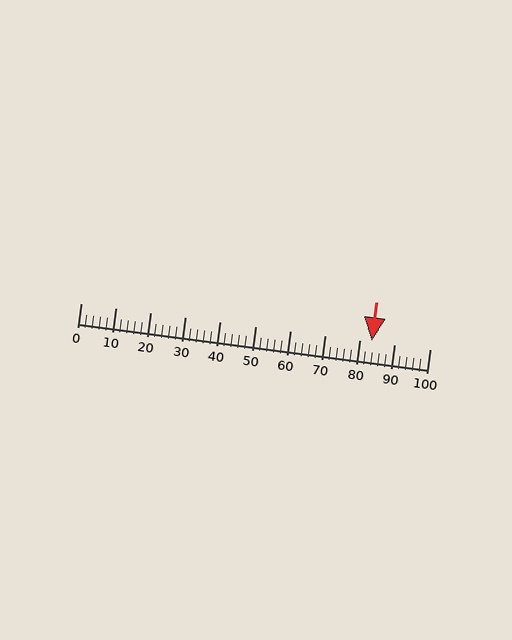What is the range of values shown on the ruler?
The ruler shows values from 0 to 100.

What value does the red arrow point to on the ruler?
The red arrow points to approximately 84.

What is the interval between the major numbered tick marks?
The major tick marks are spaced 10 units apart.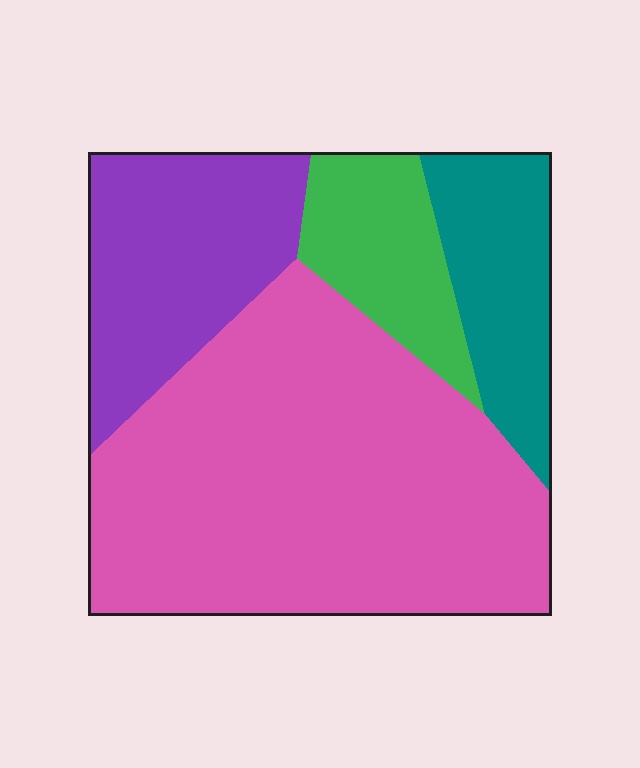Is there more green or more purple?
Purple.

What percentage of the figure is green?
Green covers 12% of the figure.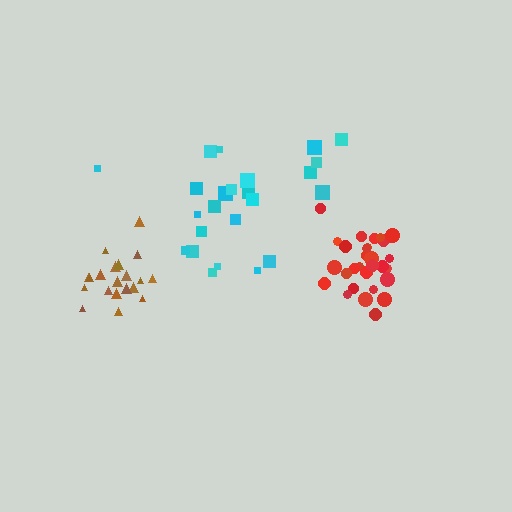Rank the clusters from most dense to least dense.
red, brown, cyan.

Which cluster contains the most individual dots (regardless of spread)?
Red (30).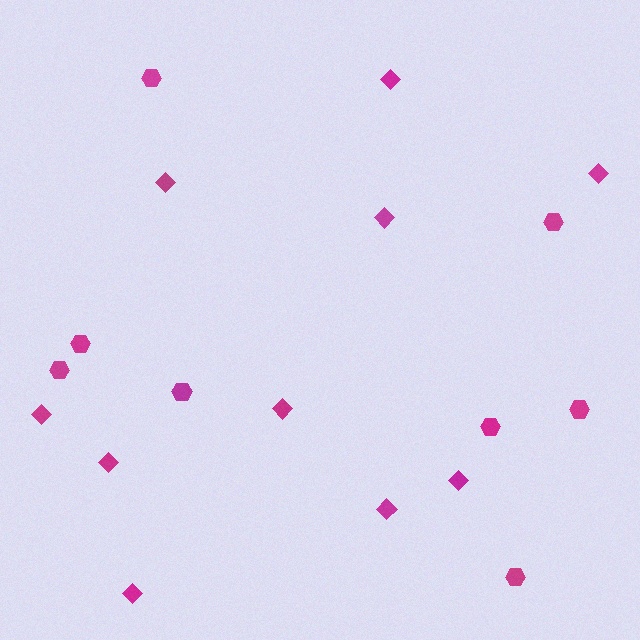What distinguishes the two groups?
There are 2 groups: one group of hexagons (8) and one group of diamonds (10).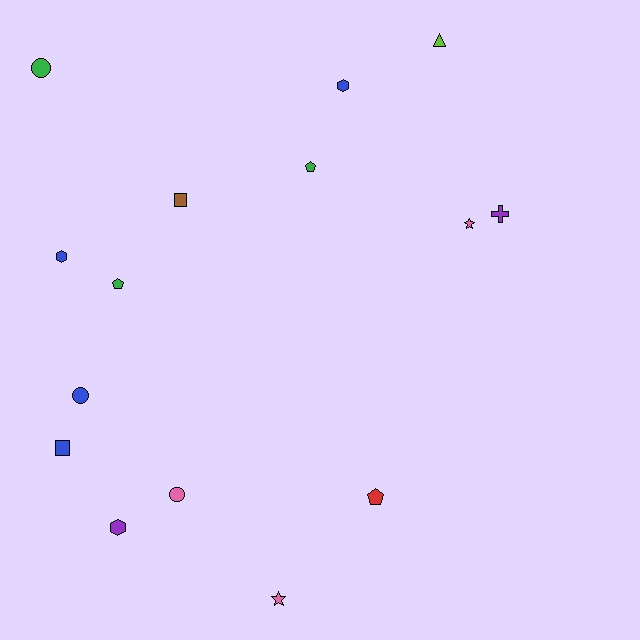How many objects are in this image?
There are 15 objects.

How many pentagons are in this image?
There are 3 pentagons.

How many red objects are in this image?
There is 1 red object.